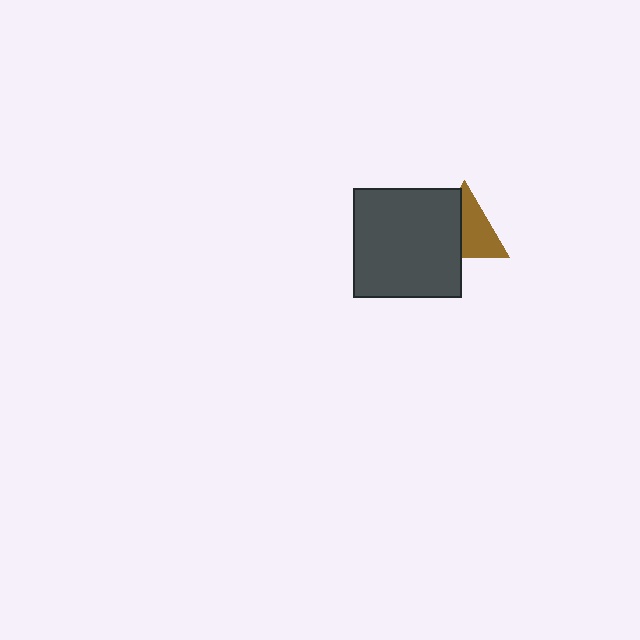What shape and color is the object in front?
The object in front is a dark gray square.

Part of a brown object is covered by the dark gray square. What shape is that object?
It is a triangle.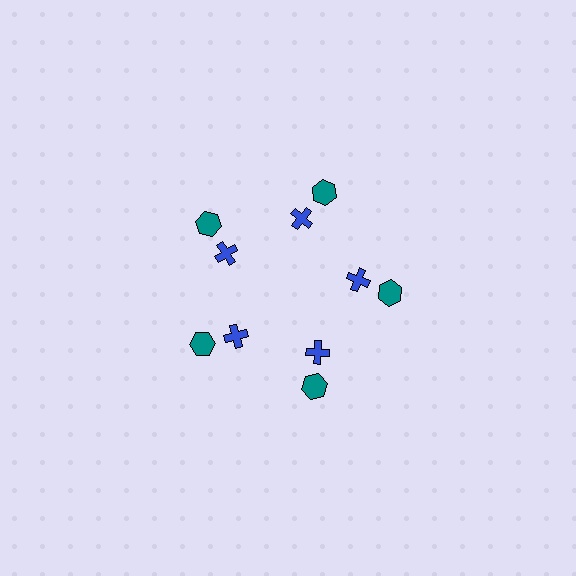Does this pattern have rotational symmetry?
Yes, this pattern has 5-fold rotational symmetry. It looks the same after rotating 72 degrees around the center.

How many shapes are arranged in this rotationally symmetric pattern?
There are 10 shapes, arranged in 5 groups of 2.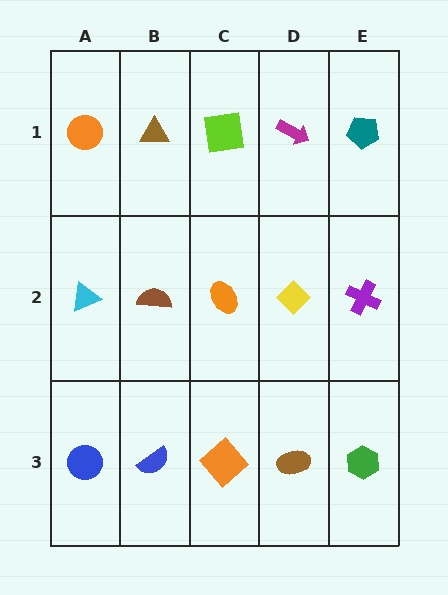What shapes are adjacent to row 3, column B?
A brown semicircle (row 2, column B), a blue circle (row 3, column A), an orange diamond (row 3, column C).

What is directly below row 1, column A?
A cyan triangle.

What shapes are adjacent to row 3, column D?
A yellow diamond (row 2, column D), an orange diamond (row 3, column C), a green hexagon (row 3, column E).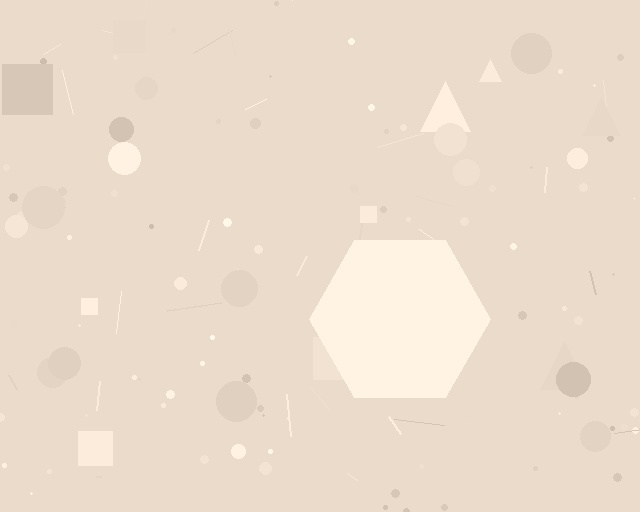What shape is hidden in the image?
A hexagon is hidden in the image.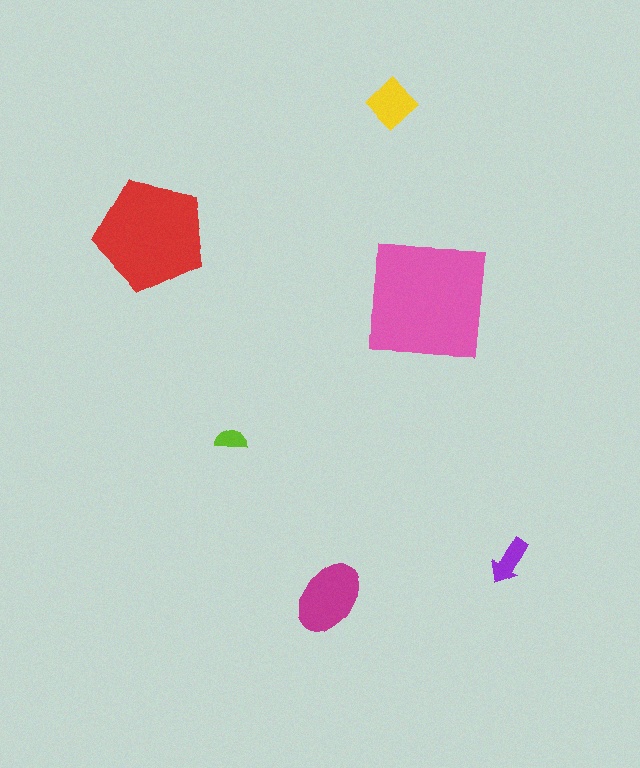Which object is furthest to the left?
The red pentagon is leftmost.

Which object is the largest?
The pink square.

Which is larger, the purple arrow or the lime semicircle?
The purple arrow.